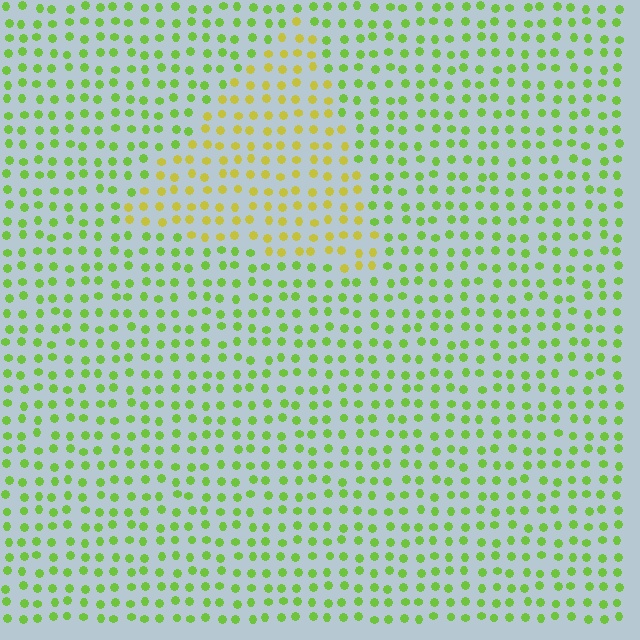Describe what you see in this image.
The image is filled with small lime elements in a uniform arrangement. A triangle-shaped region is visible where the elements are tinted to a slightly different hue, forming a subtle color boundary.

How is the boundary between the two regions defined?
The boundary is defined purely by a slight shift in hue (about 38 degrees). Spacing, size, and orientation are identical on both sides.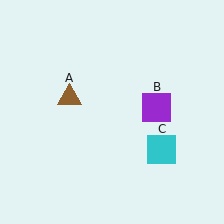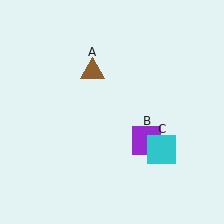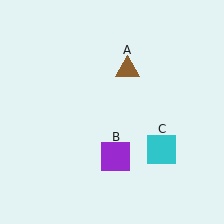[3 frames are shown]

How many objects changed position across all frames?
2 objects changed position: brown triangle (object A), purple square (object B).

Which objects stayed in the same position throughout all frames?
Cyan square (object C) remained stationary.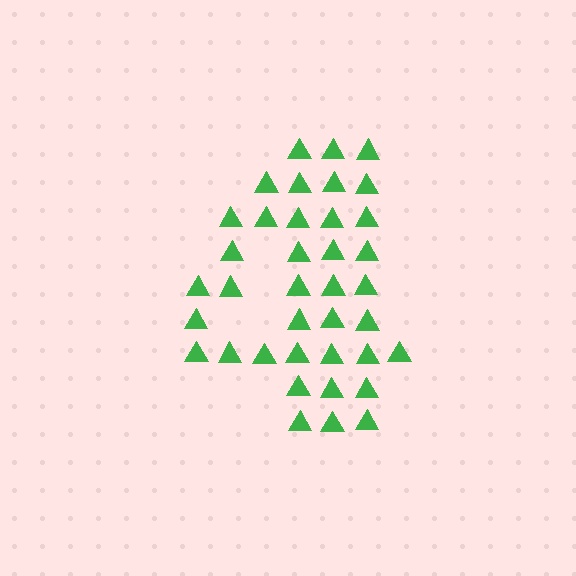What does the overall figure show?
The overall figure shows the digit 4.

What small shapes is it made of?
It is made of small triangles.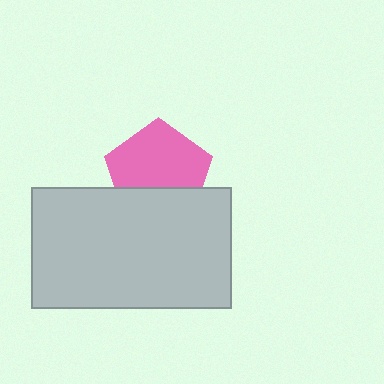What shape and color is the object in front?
The object in front is a light gray rectangle.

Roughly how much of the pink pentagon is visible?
Most of it is visible (roughly 66%).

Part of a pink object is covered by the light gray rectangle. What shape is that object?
It is a pentagon.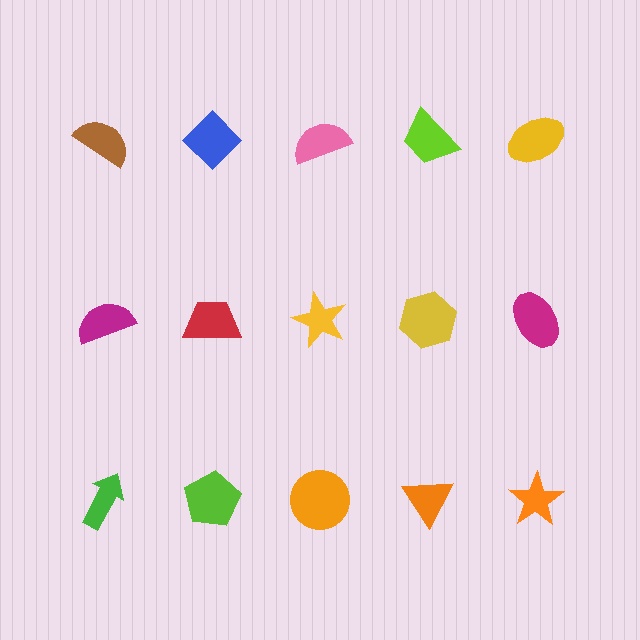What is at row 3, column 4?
An orange triangle.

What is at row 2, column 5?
A magenta ellipse.